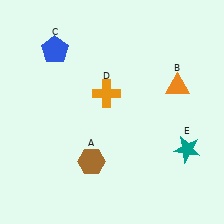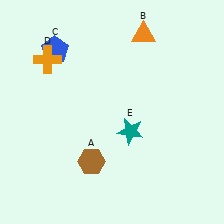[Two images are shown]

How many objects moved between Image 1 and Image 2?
3 objects moved between the two images.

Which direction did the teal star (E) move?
The teal star (E) moved left.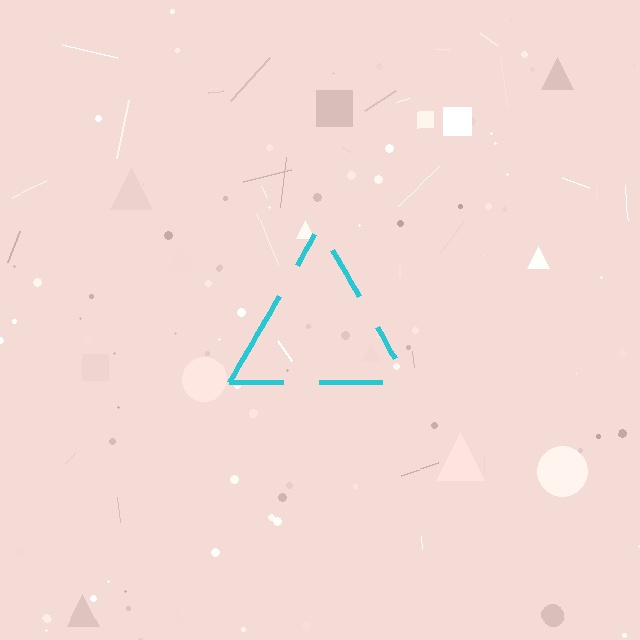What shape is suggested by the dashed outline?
The dashed outline suggests a triangle.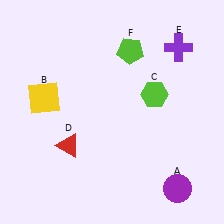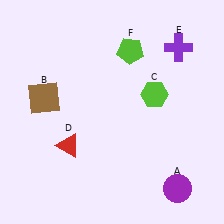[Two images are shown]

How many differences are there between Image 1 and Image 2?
There is 1 difference between the two images.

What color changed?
The square (B) changed from yellow in Image 1 to brown in Image 2.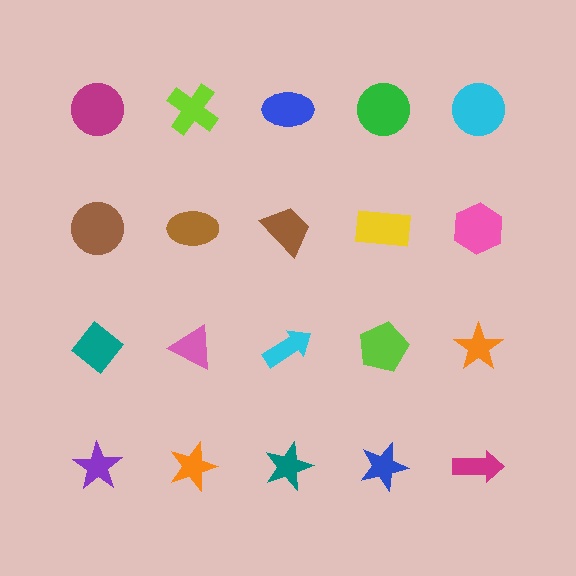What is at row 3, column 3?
A cyan arrow.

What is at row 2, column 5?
A pink hexagon.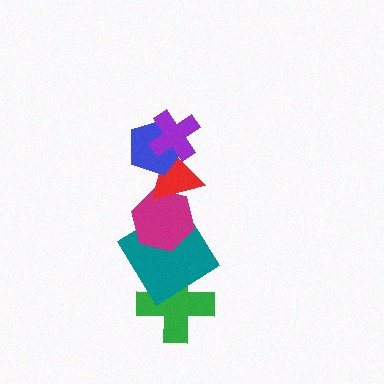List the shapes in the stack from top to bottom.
From top to bottom: the purple cross, the blue pentagon, the red triangle, the magenta hexagon, the teal diamond, the green cross.